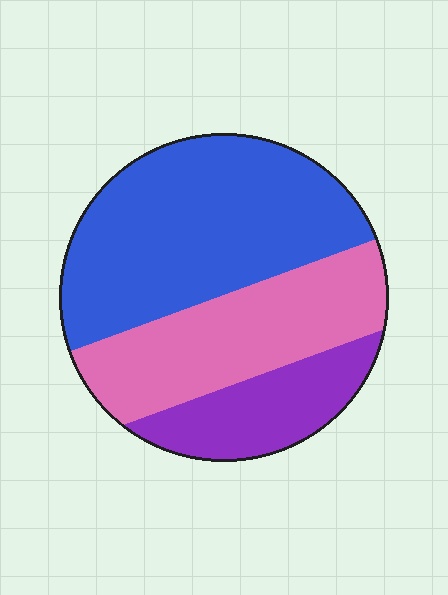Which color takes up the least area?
Purple, at roughly 20%.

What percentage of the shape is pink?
Pink covers 32% of the shape.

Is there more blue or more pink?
Blue.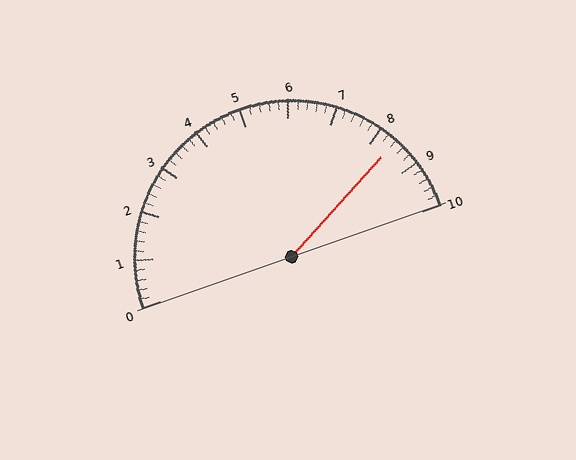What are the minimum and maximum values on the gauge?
The gauge ranges from 0 to 10.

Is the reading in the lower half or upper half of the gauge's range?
The reading is in the upper half of the range (0 to 10).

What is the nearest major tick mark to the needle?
The nearest major tick mark is 8.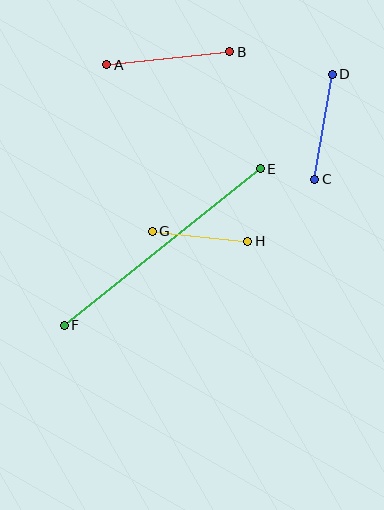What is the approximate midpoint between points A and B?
The midpoint is at approximately (168, 58) pixels.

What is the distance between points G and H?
The distance is approximately 96 pixels.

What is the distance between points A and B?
The distance is approximately 123 pixels.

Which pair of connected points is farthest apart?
Points E and F are farthest apart.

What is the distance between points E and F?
The distance is approximately 251 pixels.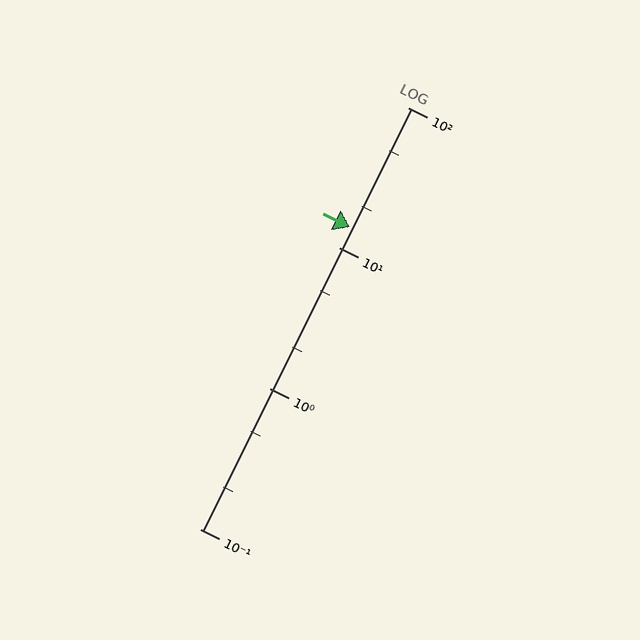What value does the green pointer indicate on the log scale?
The pointer indicates approximately 14.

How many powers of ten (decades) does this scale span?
The scale spans 3 decades, from 0.1 to 100.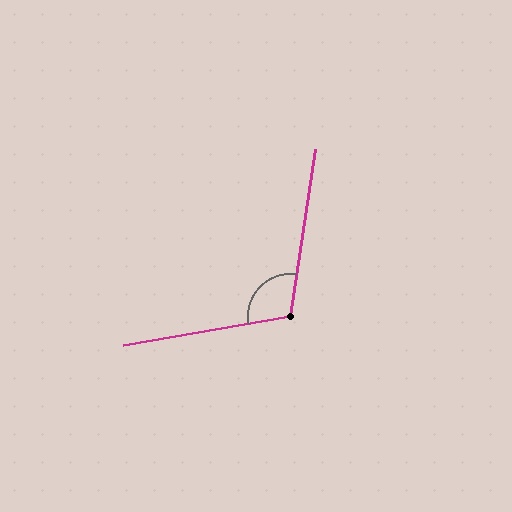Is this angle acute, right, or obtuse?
It is obtuse.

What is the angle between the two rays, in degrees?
Approximately 109 degrees.